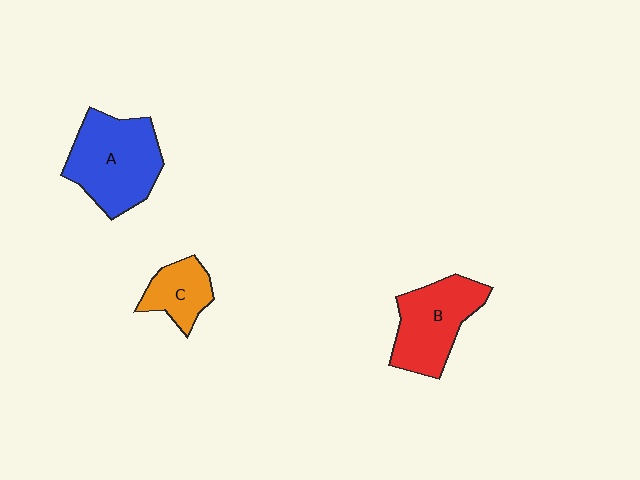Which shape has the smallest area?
Shape C (orange).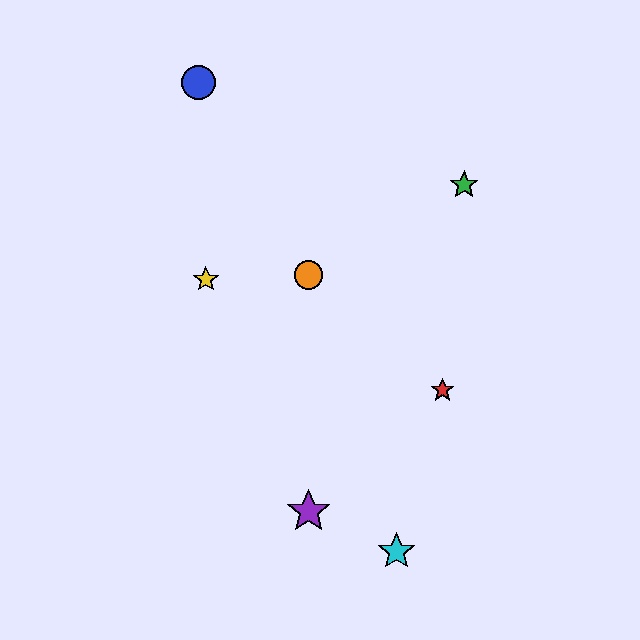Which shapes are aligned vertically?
The purple star, the orange circle are aligned vertically.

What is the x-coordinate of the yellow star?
The yellow star is at x≈206.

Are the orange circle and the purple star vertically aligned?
Yes, both are at x≈309.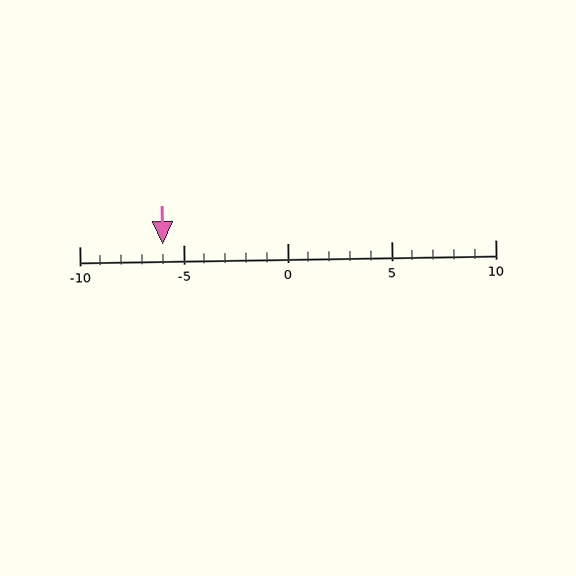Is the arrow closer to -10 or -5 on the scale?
The arrow is closer to -5.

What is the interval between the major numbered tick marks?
The major tick marks are spaced 5 units apart.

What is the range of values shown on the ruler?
The ruler shows values from -10 to 10.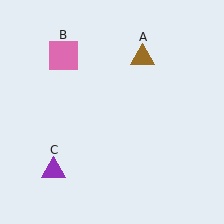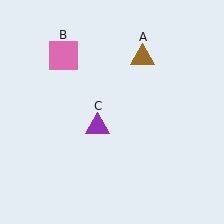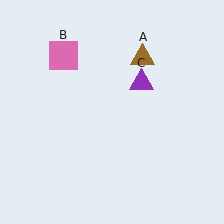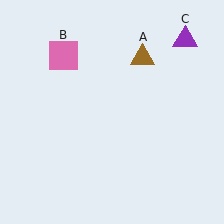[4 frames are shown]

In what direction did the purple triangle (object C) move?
The purple triangle (object C) moved up and to the right.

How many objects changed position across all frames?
1 object changed position: purple triangle (object C).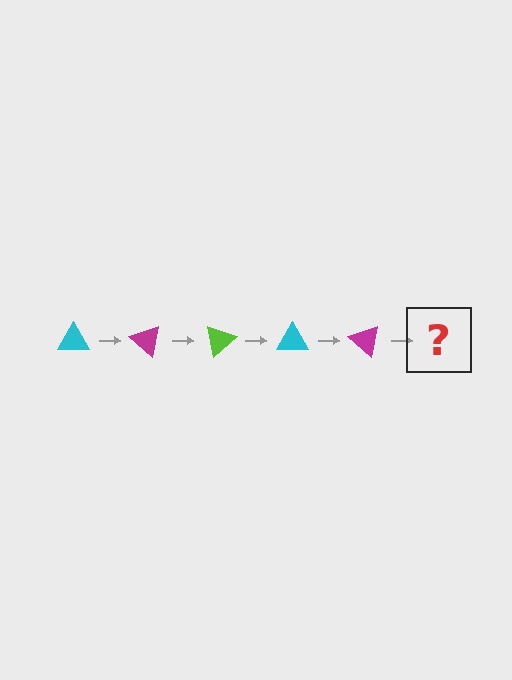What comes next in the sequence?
The next element should be a lime triangle, rotated 200 degrees from the start.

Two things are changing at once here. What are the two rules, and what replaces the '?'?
The two rules are that it rotates 40 degrees each step and the color cycles through cyan, magenta, and lime. The '?' should be a lime triangle, rotated 200 degrees from the start.